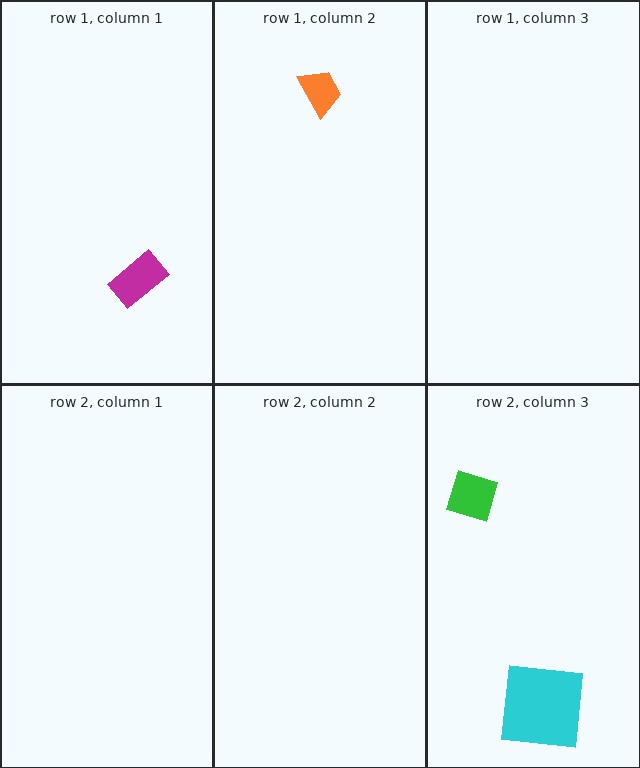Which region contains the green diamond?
The row 2, column 3 region.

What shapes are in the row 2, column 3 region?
The cyan square, the green diamond.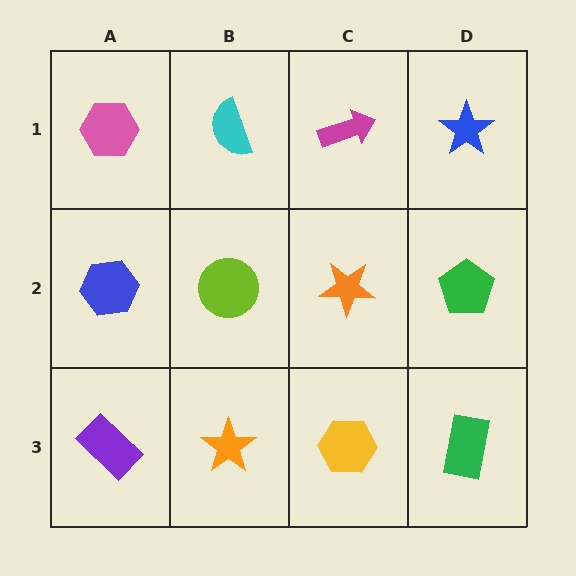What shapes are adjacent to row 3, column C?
An orange star (row 2, column C), an orange star (row 3, column B), a green rectangle (row 3, column D).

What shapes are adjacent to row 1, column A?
A blue hexagon (row 2, column A), a cyan semicircle (row 1, column B).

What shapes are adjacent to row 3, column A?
A blue hexagon (row 2, column A), an orange star (row 3, column B).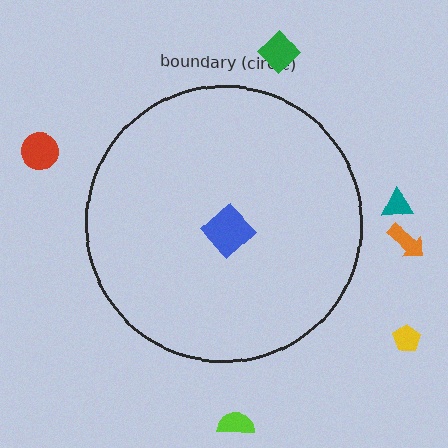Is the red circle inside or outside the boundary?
Outside.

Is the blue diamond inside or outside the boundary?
Inside.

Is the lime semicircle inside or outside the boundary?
Outside.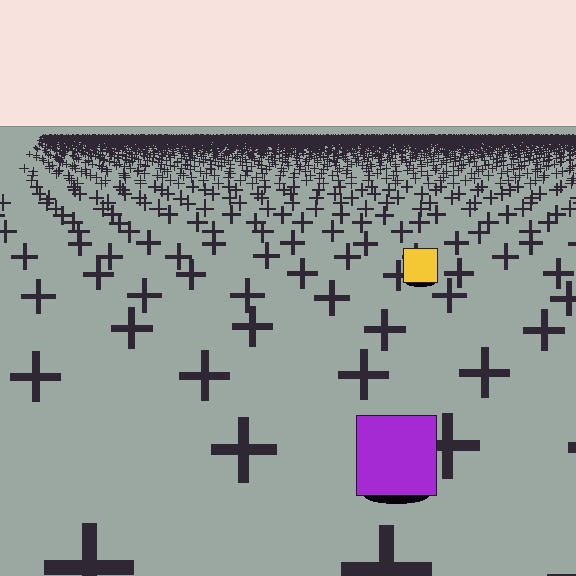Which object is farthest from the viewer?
The yellow square is farthest from the viewer. It appears smaller and the ground texture around it is denser.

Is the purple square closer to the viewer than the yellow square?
Yes. The purple square is closer — you can tell from the texture gradient: the ground texture is coarser near it.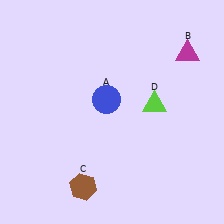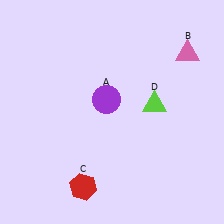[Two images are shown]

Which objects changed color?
A changed from blue to purple. B changed from magenta to pink. C changed from brown to red.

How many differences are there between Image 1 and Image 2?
There are 3 differences between the two images.